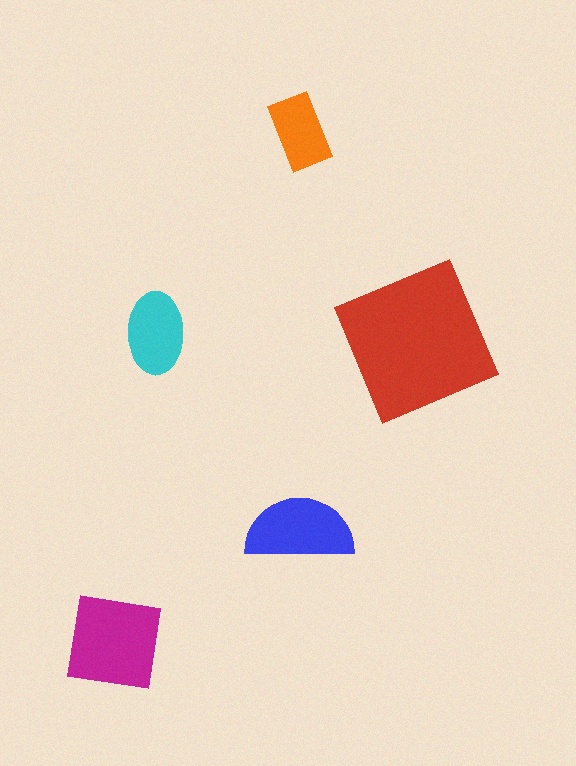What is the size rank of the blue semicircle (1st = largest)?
3rd.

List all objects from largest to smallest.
The red square, the magenta square, the blue semicircle, the cyan ellipse, the orange rectangle.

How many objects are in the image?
There are 5 objects in the image.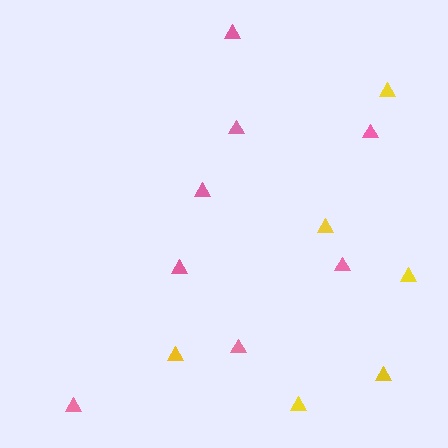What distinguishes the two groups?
There are 2 groups: one group of yellow triangles (6) and one group of pink triangles (8).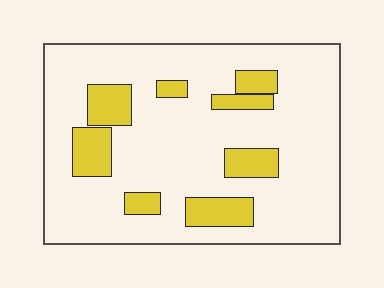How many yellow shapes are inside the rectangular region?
8.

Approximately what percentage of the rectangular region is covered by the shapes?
Approximately 20%.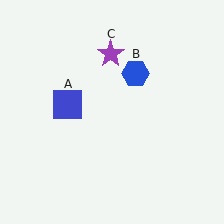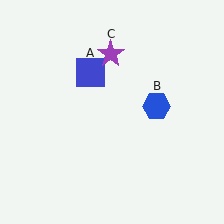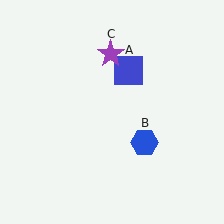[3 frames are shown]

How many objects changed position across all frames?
2 objects changed position: blue square (object A), blue hexagon (object B).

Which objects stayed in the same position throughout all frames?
Purple star (object C) remained stationary.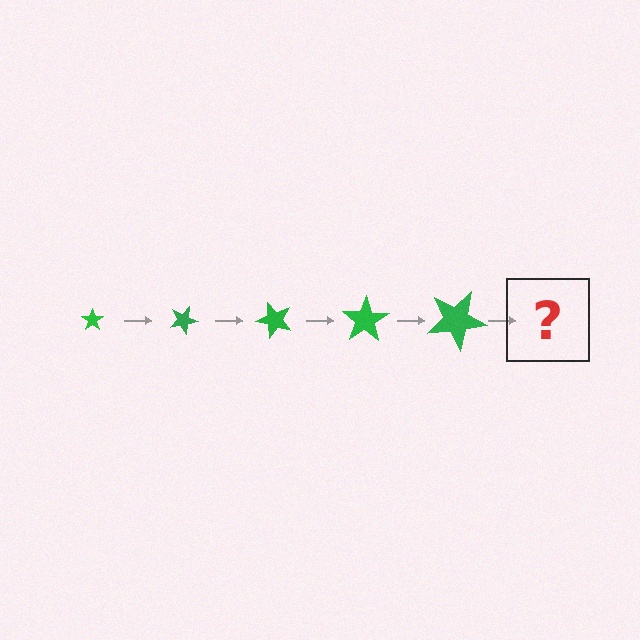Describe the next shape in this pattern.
It should be a star, larger than the previous one and rotated 125 degrees from the start.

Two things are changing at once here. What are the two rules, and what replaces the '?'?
The two rules are that the star grows larger each step and it rotates 25 degrees each step. The '?' should be a star, larger than the previous one and rotated 125 degrees from the start.